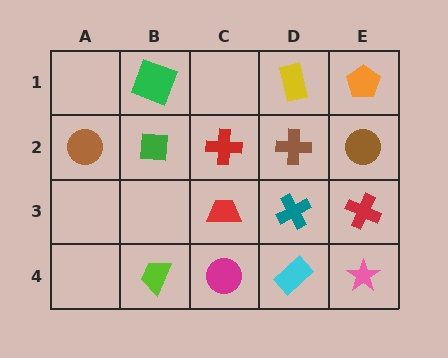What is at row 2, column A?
A brown circle.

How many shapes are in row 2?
5 shapes.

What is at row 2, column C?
A red cross.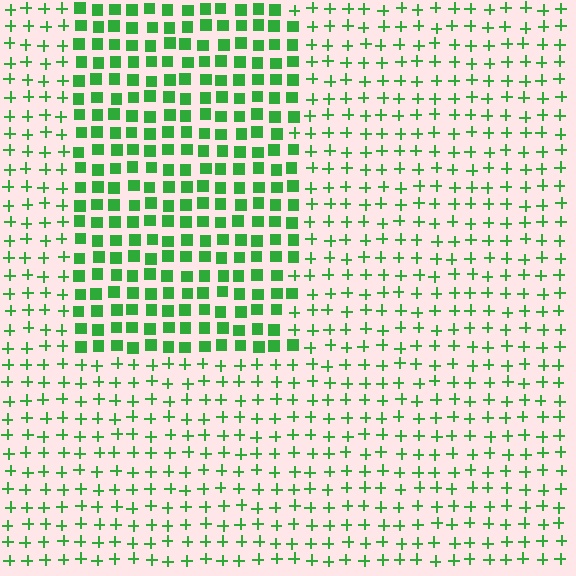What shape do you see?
I see a rectangle.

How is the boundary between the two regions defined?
The boundary is defined by a change in element shape: squares inside vs. plus signs outside. All elements share the same color and spacing.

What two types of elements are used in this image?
The image uses squares inside the rectangle region and plus signs outside it.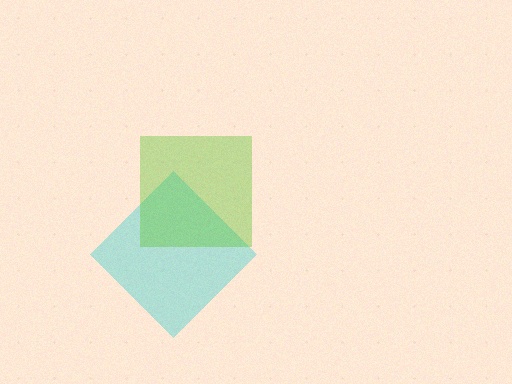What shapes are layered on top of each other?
The layered shapes are: a cyan diamond, a lime square.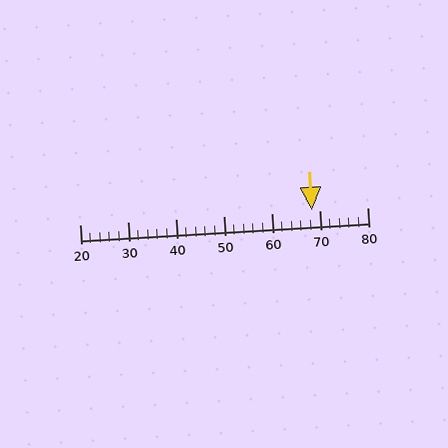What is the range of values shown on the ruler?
The ruler shows values from 20 to 80.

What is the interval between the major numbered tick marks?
The major tick marks are spaced 10 units apart.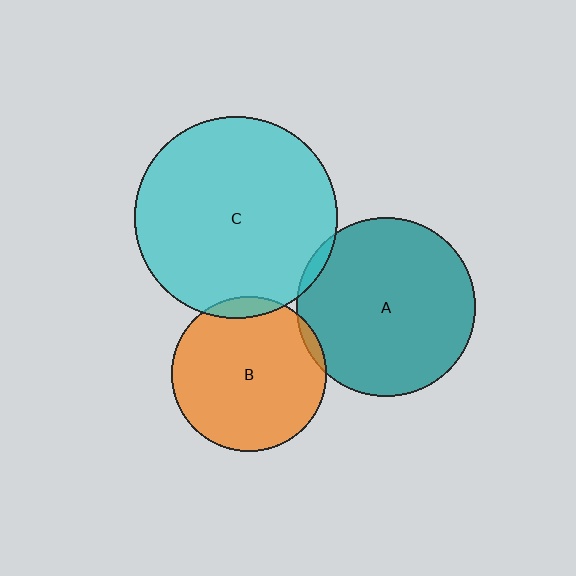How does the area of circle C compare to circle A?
Approximately 1.3 times.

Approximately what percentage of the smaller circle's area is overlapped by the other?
Approximately 5%.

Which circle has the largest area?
Circle C (cyan).